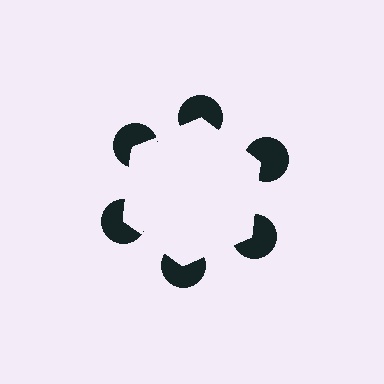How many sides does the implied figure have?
6 sides.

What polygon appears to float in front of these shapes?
An illusory hexagon — its edges are inferred from the aligned wedge cuts in the pac-man discs, not physically drawn.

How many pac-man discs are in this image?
There are 6 — one at each vertex of the illusory hexagon.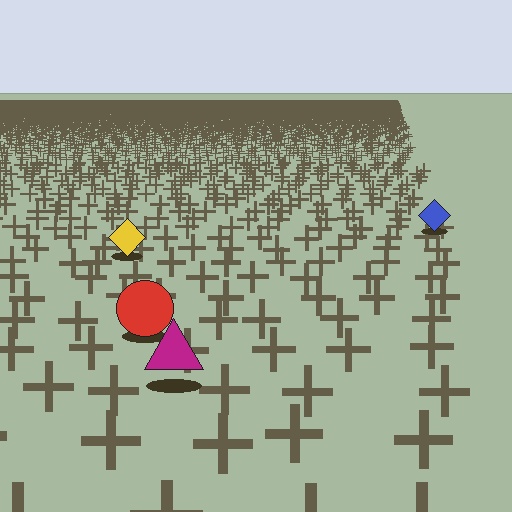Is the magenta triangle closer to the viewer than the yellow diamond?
Yes. The magenta triangle is closer — you can tell from the texture gradient: the ground texture is coarser near it.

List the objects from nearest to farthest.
From nearest to farthest: the magenta triangle, the red circle, the yellow diamond, the blue diamond.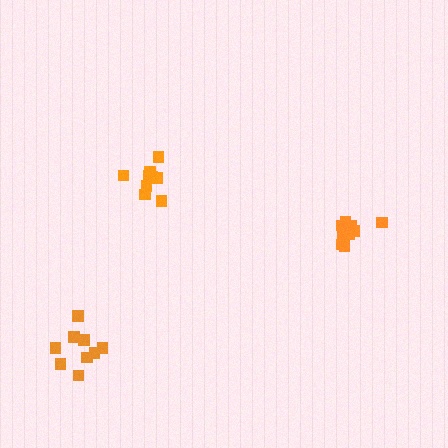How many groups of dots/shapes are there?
There are 3 groups.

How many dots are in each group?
Group 1: 9 dots, Group 2: 9 dots, Group 3: 9 dots (27 total).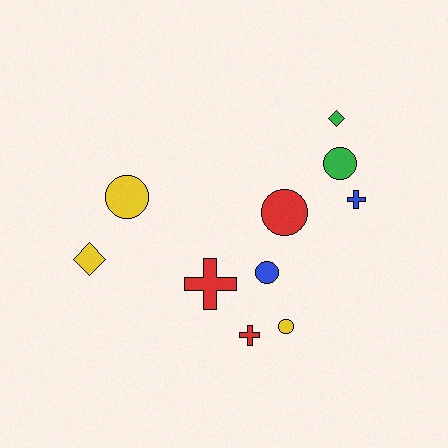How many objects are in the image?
There are 10 objects.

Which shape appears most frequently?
Circle, with 5 objects.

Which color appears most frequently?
Yellow, with 3 objects.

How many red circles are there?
There is 1 red circle.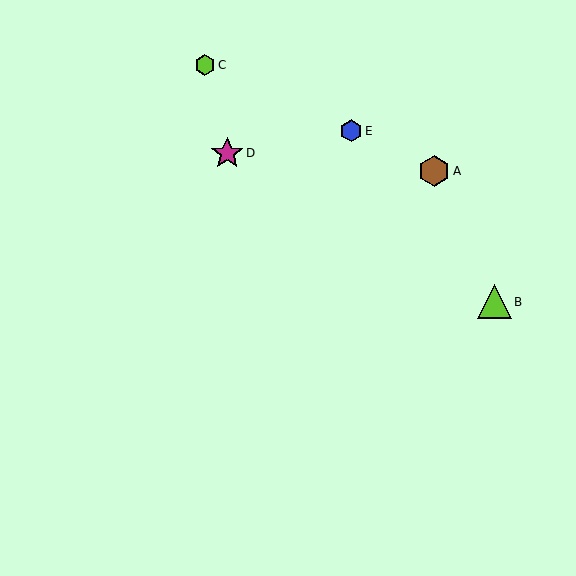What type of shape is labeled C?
Shape C is a lime hexagon.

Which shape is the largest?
The lime triangle (labeled B) is the largest.